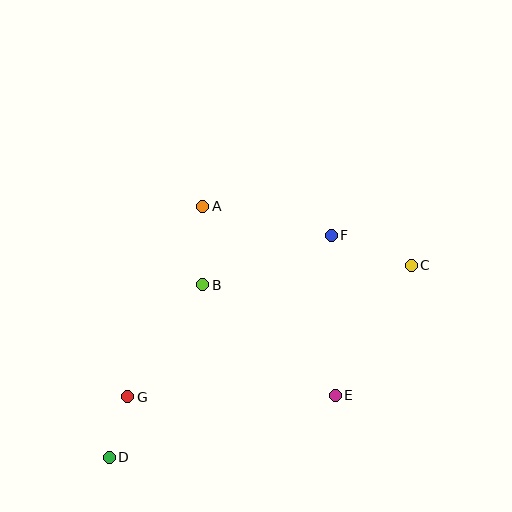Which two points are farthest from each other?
Points C and D are farthest from each other.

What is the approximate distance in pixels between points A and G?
The distance between A and G is approximately 204 pixels.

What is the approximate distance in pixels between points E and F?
The distance between E and F is approximately 160 pixels.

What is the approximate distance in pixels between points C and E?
The distance between C and E is approximately 151 pixels.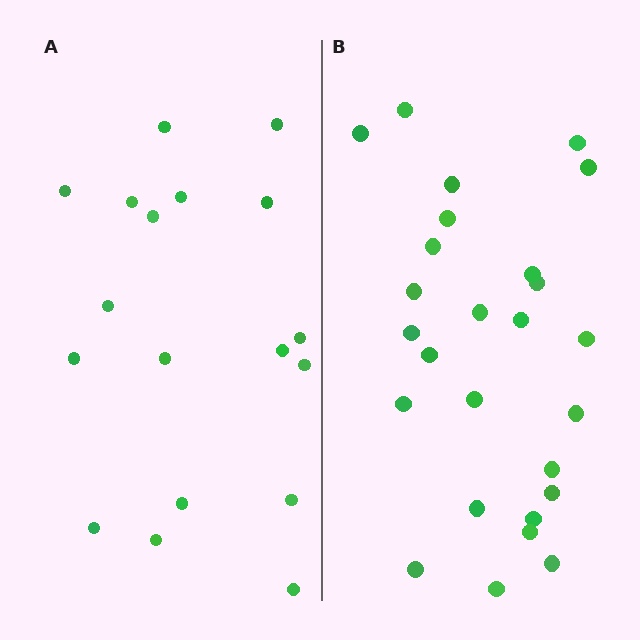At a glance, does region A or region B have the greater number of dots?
Region B (the right region) has more dots.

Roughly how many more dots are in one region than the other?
Region B has roughly 8 or so more dots than region A.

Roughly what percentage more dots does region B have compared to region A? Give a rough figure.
About 45% more.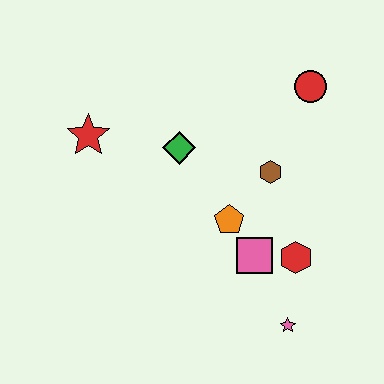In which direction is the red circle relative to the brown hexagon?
The red circle is above the brown hexagon.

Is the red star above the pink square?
Yes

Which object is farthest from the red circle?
The pink star is farthest from the red circle.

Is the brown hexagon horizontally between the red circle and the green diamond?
Yes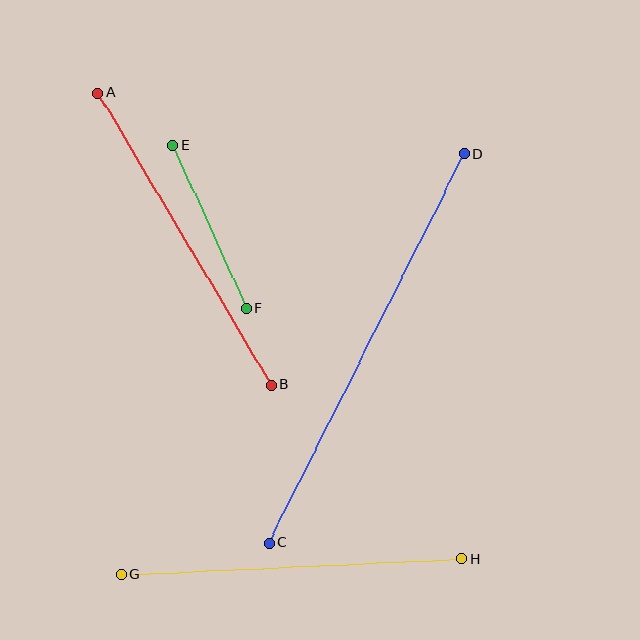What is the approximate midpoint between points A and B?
The midpoint is at approximately (184, 239) pixels.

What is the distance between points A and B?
The distance is approximately 339 pixels.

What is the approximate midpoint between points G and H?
The midpoint is at approximately (291, 567) pixels.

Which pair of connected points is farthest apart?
Points C and D are farthest apart.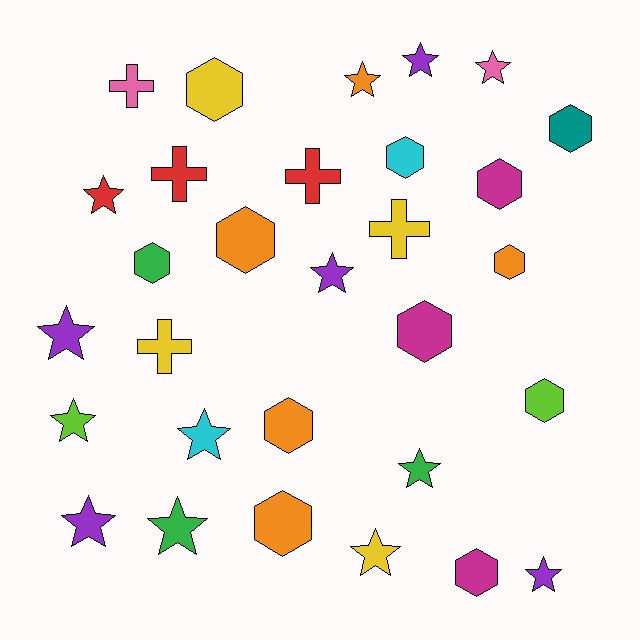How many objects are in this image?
There are 30 objects.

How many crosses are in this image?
There are 5 crosses.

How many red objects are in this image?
There are 3 red objects.